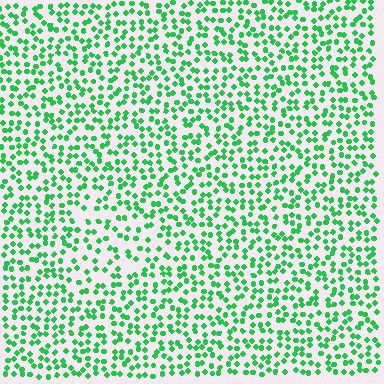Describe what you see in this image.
The image contains small green elements arranged at two different densities. A triangle-shaped region is visible where the elements are less densely packed than the surrounding area.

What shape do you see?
I see a triangle.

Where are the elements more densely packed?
The elements are more densely packed outside the triangle boundary.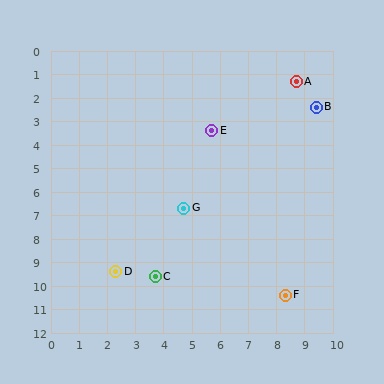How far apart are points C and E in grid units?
Points C and E are about 6.5 grid units apart.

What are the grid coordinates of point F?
Point F is at approximately (8.3, 10.4).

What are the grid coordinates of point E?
Point E is at approximately (5.7, 3.4).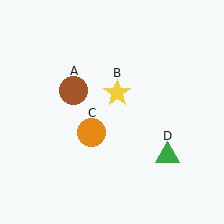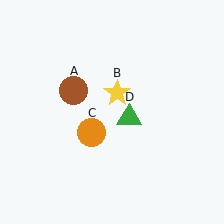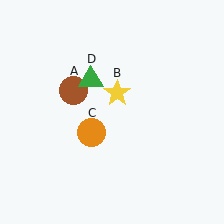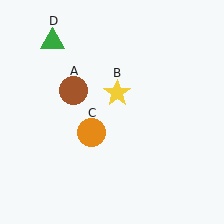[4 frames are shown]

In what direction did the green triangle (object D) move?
The green triangle (object D) moved up and to the left.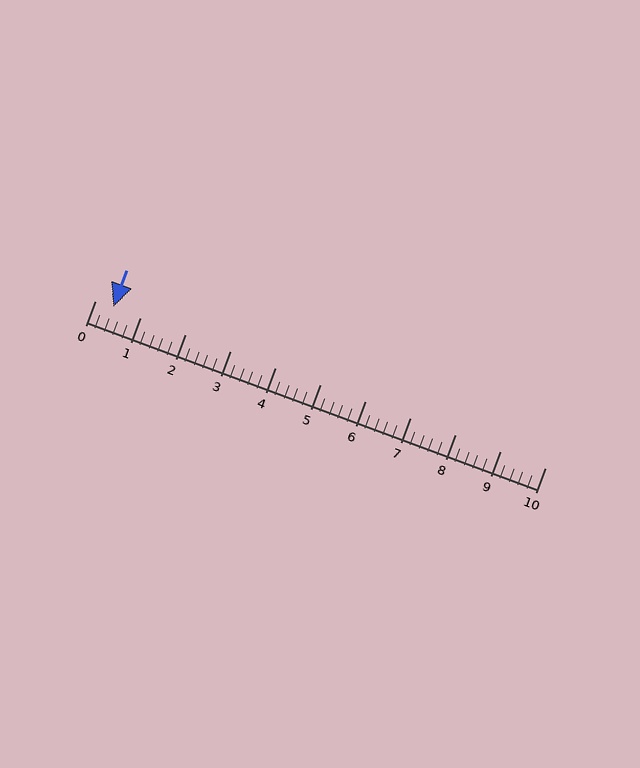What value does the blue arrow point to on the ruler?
The blue arrow points to approximately 0.4.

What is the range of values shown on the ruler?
The ruler shows values from 0 to 10.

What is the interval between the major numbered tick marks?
The major tick marks are spaced 1 units apart.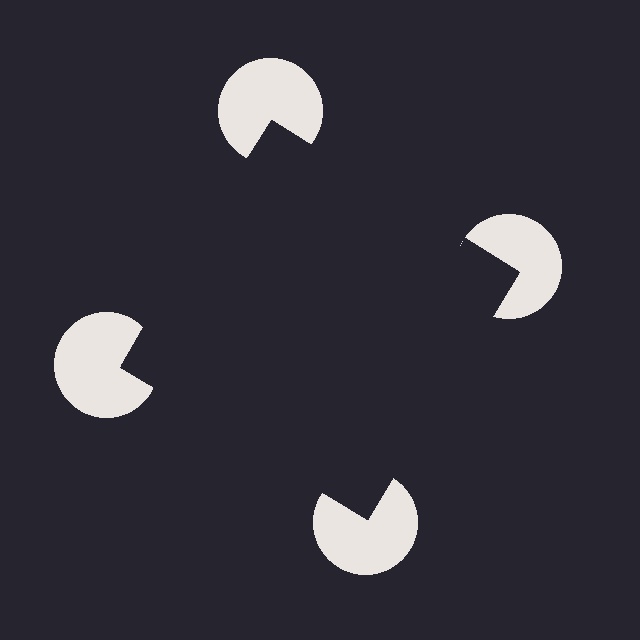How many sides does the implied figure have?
4 sides.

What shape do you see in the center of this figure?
An illusory square — its edges are inferred from the aligned wedge cuts in the pac-man discs, not physically drawn.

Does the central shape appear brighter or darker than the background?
It typically appears slightly darker than the background, even though no actual brightness change is drawn.